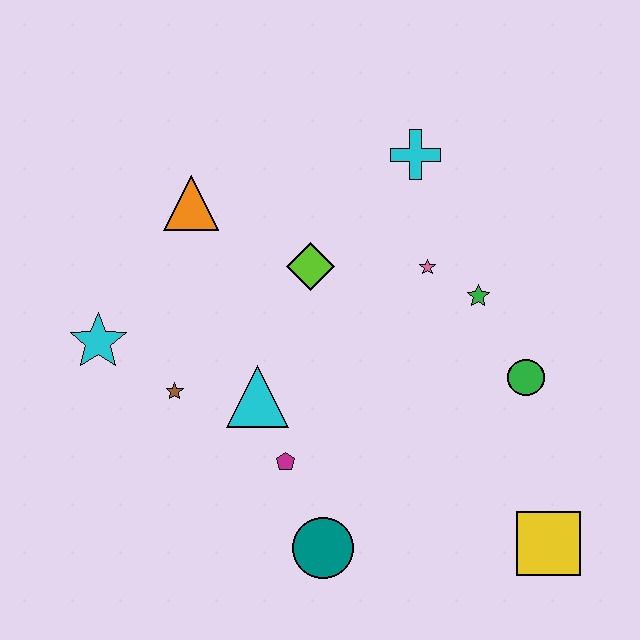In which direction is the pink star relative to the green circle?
The pink star is above the green circle.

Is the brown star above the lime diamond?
No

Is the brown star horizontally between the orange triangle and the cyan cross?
No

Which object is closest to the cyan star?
The brown star is closest to the cyan star.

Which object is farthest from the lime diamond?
The yellow square is farthest from the lime diamond.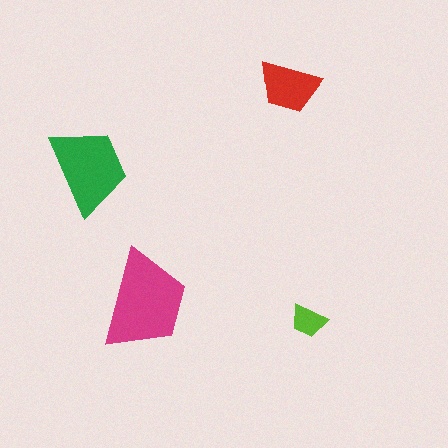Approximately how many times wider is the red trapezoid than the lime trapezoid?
About 1.5 times wider.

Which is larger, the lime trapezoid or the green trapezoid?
The green one.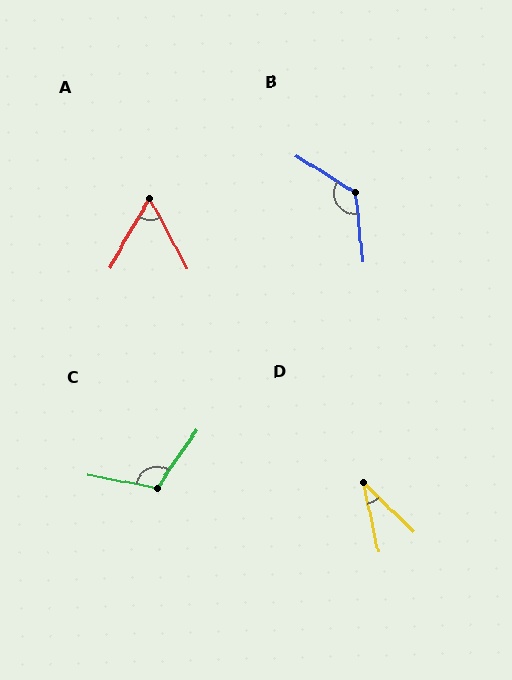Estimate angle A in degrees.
Approximately 57 degrees.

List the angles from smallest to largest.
D (34°), A (57°), C (114°), B (128°).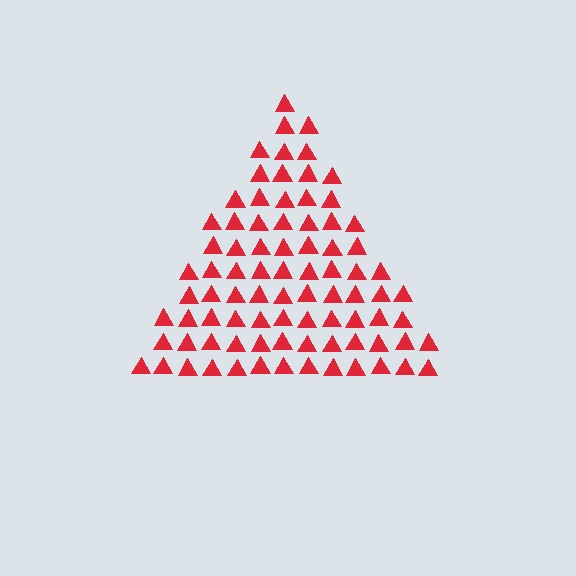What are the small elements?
The small elements are triangles.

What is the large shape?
The large shape is a triangle.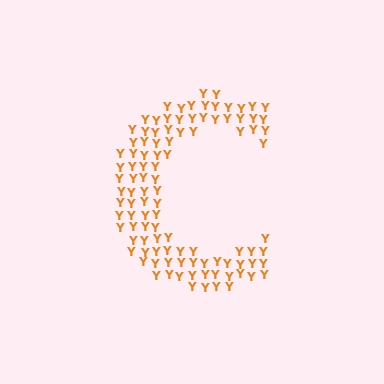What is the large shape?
The large shape is the letter C.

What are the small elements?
The small elements are letter Y's.